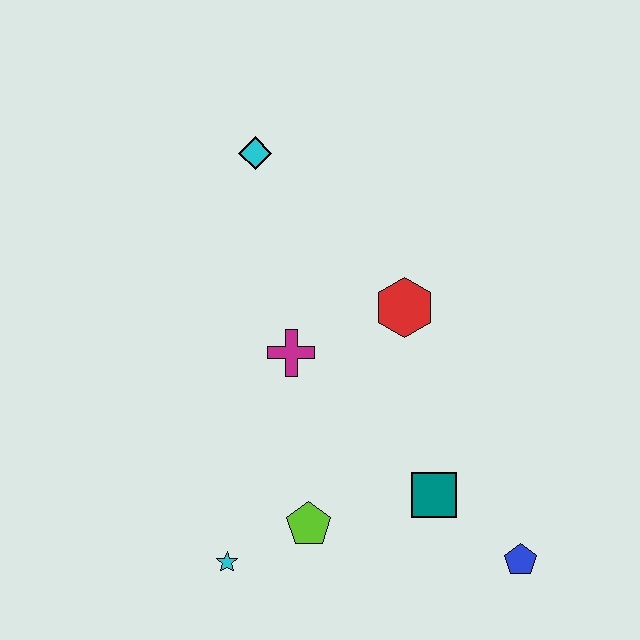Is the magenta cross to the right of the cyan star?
Yes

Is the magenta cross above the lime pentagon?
Yes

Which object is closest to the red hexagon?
The magenta cross is closest to the red hexagon.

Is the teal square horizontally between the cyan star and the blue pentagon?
Yes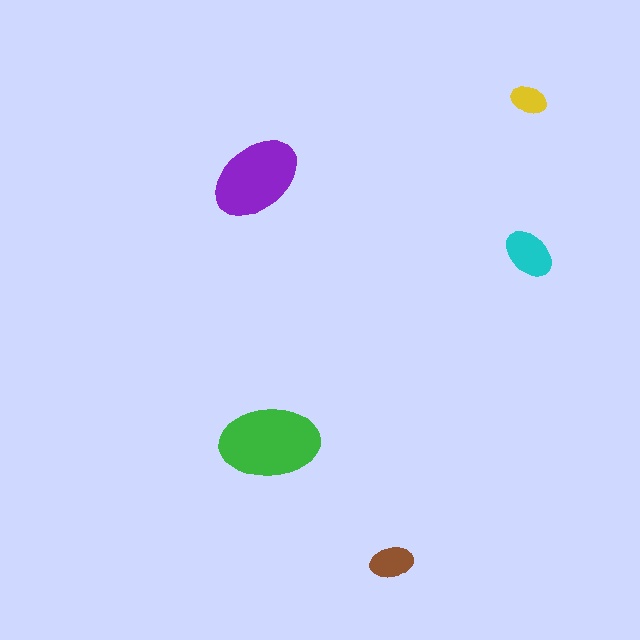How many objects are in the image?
There are 5 objects in the image.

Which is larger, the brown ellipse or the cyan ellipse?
The cyan one.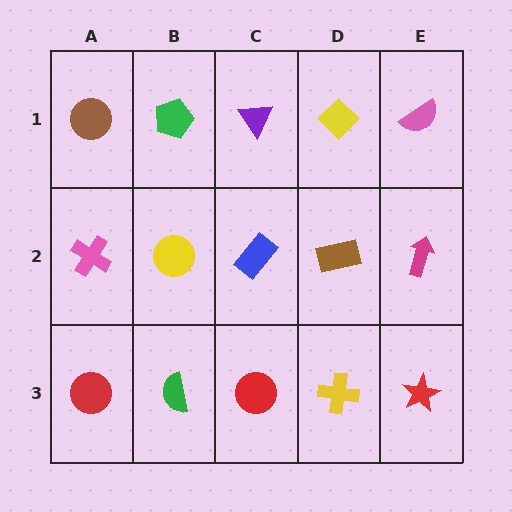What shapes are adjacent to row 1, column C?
A blue rectangle (row 2, column C), a green pentagon (row 1, column B), a yellow diamond (row 1, column D).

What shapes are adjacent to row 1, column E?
A magenta arrow (row 2, column E), a yellow diamond (row 1, column D).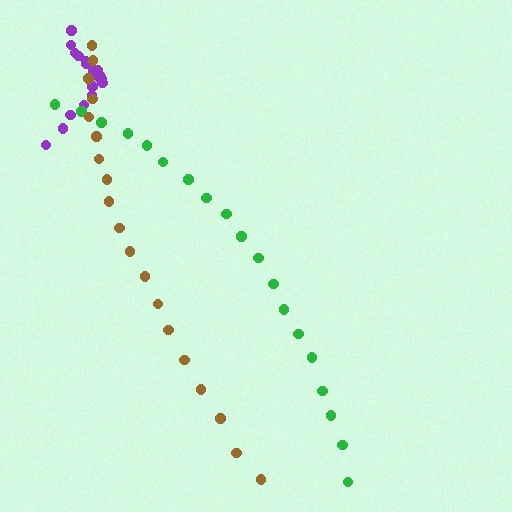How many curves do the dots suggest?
There are 3 distinct paths.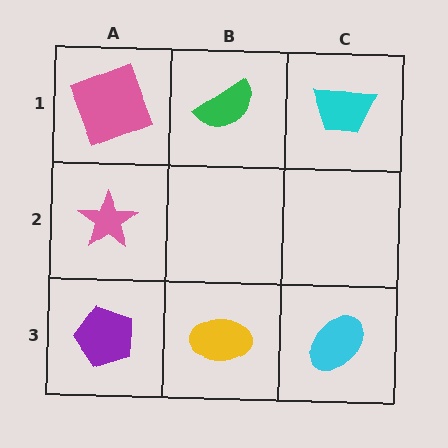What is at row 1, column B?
A green semicircle.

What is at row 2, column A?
A pink star.